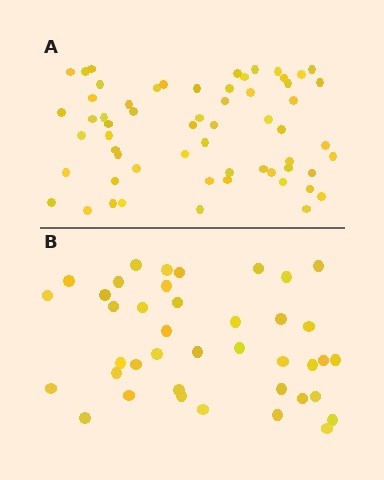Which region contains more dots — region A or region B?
Region A (the top region) has more dots.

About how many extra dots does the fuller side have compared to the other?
Region A has approximately 20 more dots than region B.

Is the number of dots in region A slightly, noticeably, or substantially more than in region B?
Region A has substantially more. The ratio is roughly 1.5 to 1.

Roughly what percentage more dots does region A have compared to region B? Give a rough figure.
About 50% more.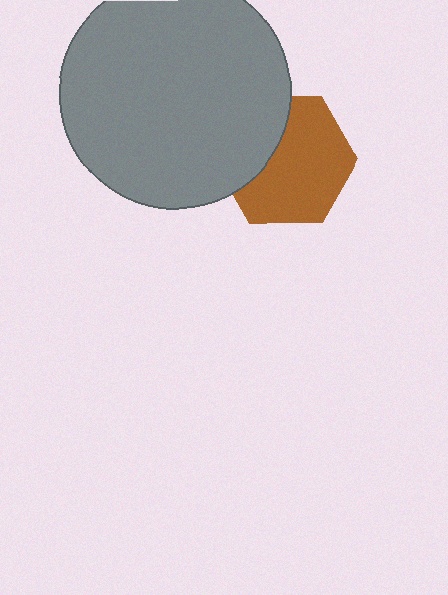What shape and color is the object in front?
The object in front is a gray circle.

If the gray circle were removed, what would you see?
You would see the complete brown hexagon.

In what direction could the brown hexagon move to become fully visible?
The brown hexagon could move right. That would shift it out from behind the gray circle entirely.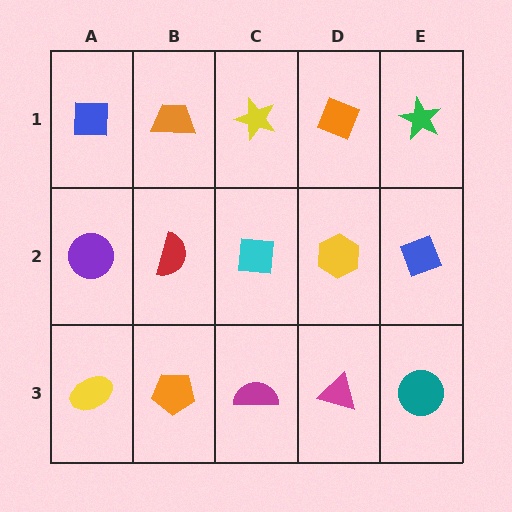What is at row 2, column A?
A purple circle.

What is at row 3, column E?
A teal circle.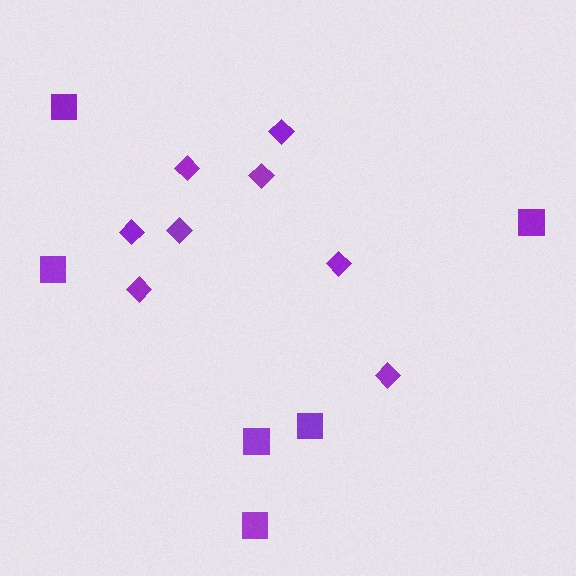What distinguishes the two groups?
There are 2 groups: one group of diamonds (8) and one group of squares (6).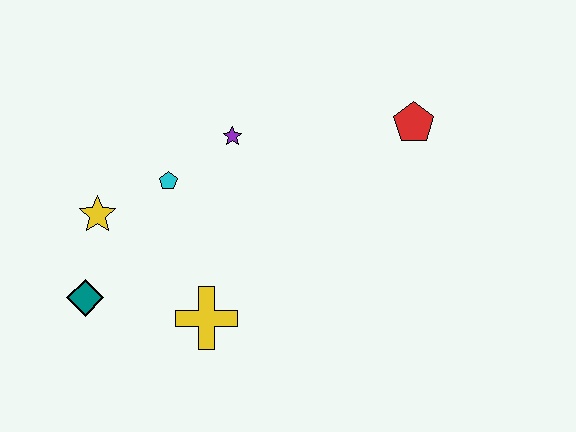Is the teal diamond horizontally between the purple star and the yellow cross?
No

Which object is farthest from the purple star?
The teal diamond is farthest from the purple star.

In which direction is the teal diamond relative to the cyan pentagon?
The teal diamond is below the cyan pentagon.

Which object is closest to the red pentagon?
The purple star is closest to the red pentagon.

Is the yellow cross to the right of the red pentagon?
No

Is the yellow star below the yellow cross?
No